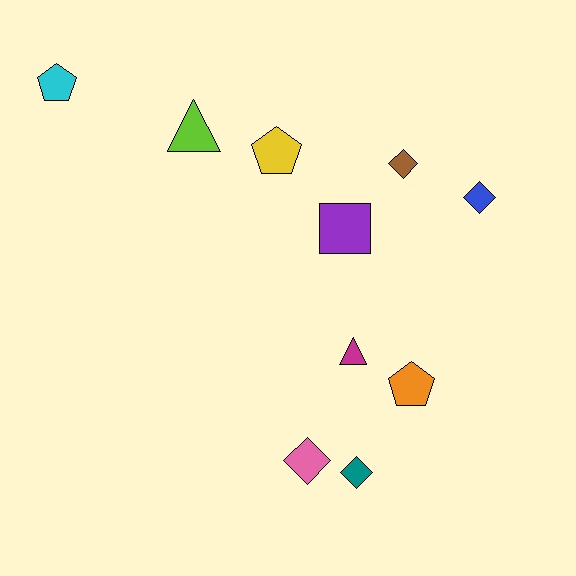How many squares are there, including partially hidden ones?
There is 1 square.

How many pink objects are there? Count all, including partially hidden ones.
There is 1 pink object.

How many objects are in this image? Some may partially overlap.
There are 10 objects.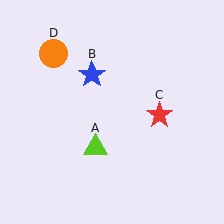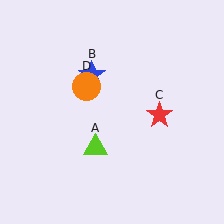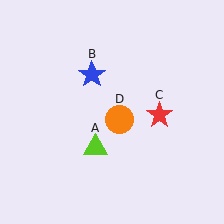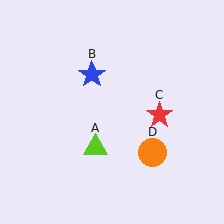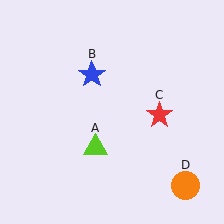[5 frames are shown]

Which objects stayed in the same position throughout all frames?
Lime triangle (object A) and blue star (object B) and red star (object C) remained stationary.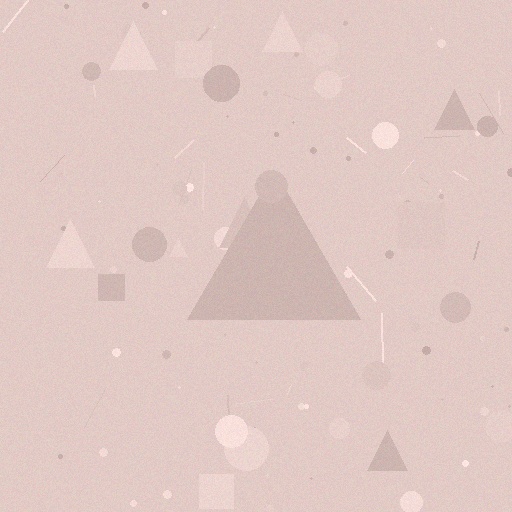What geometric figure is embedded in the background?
A triangle is embedded in the background.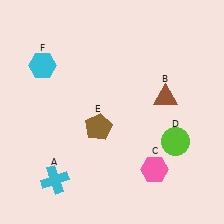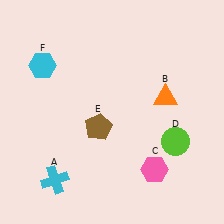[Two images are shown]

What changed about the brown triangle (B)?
In Image 1, B is brown. In Image 2, it changed to orange.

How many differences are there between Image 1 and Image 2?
There is 1 difference between the two images.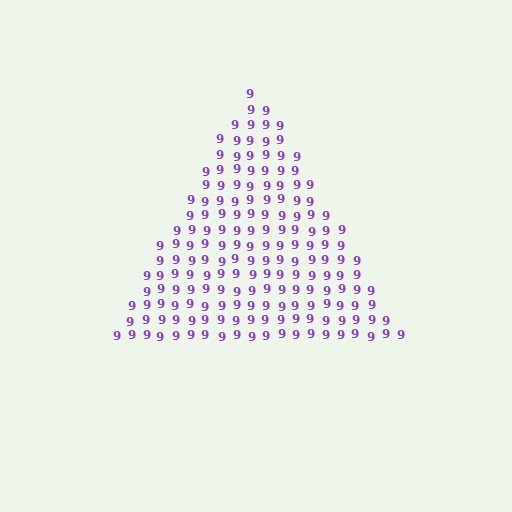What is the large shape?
The large shape is a triangle.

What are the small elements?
The small elements are digit 9's.